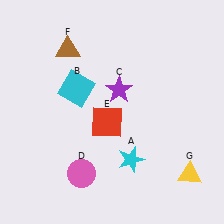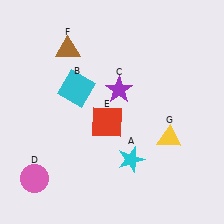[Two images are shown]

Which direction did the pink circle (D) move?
The pink circle (D) moved left.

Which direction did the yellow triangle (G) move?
The yellow triangle (G) moved up.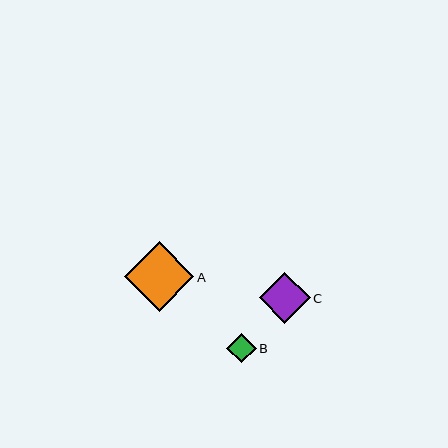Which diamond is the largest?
Diamond A is the largest with a size of approximately 70 pixels.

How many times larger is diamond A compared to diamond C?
Diamond A is approximately 1.4 times the size of diamond C.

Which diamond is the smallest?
Diamond B is the smallest with a size of approximately 29 pixels.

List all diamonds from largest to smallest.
From largest to smallest: A, C, B.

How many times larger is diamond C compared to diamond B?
Diamond C is approximately 1.7 times the size of diamond B.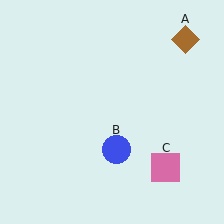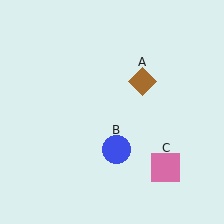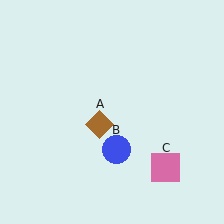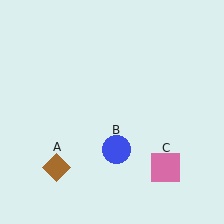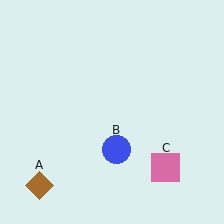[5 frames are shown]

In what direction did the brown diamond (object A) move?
The brown diamond (object A) moved down and to the left.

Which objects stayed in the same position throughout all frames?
Blue circle (object B) and pink square (object C) remained stationary.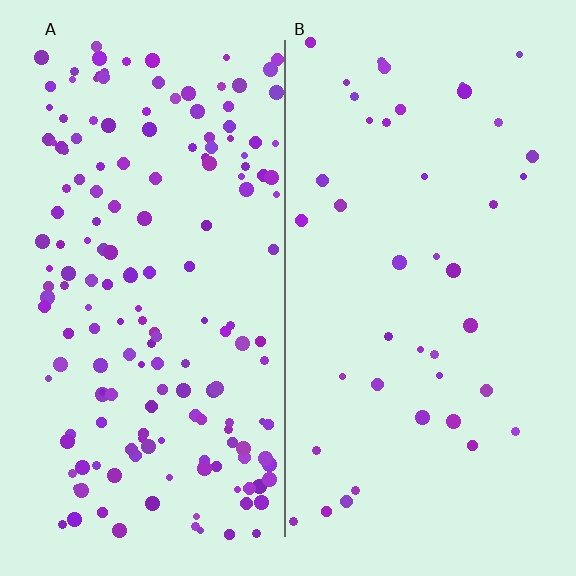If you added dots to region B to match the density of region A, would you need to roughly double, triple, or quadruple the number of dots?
Approximately quadruple.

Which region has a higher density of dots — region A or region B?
A (the left).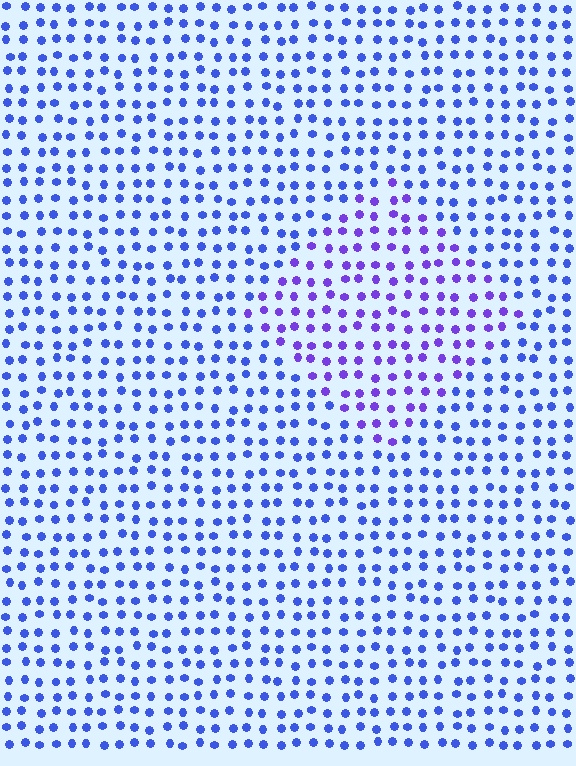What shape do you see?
I see a diamond.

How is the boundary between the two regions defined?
The boundary is defined purely by a slight shift in hue (about 32 degrees). Spacing, size, and orientation are identical on both sides.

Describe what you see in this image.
The image is filled with small blue elements in a uniform arrangement. A diamond-shaped region is visible where the elements are tinted to a slightly different hue, forming a subtle color boundary.